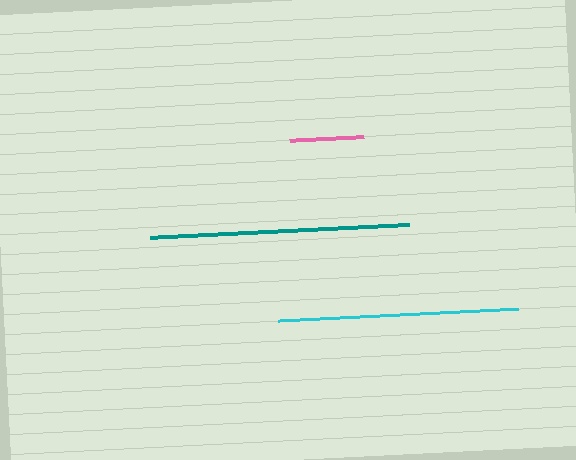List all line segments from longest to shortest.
From longest to shortest: teal, cyan, pink.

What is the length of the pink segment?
The pink segment is approximately 74 pixels long.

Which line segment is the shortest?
The pink line is the shortest at approximately 74 pixels.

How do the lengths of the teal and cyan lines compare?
The teal and cyan lines are approximately the same length.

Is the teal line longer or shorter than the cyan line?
The teal line is longer than the cyan line.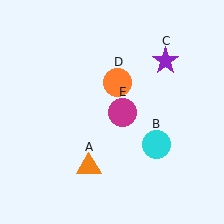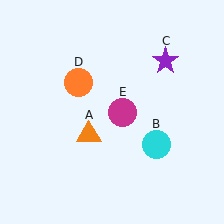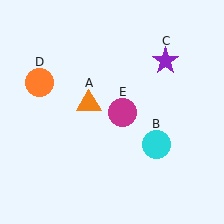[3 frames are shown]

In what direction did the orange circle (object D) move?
The orange circle (object D) moved left.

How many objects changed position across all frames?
2 objects changed position: orange triangle (object A), orange circle (object D).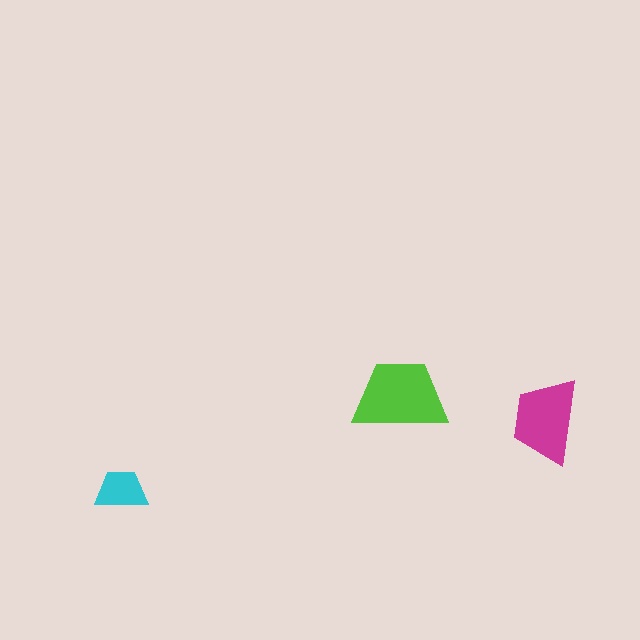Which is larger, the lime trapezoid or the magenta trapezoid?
The lime one.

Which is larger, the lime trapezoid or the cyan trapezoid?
The lime one.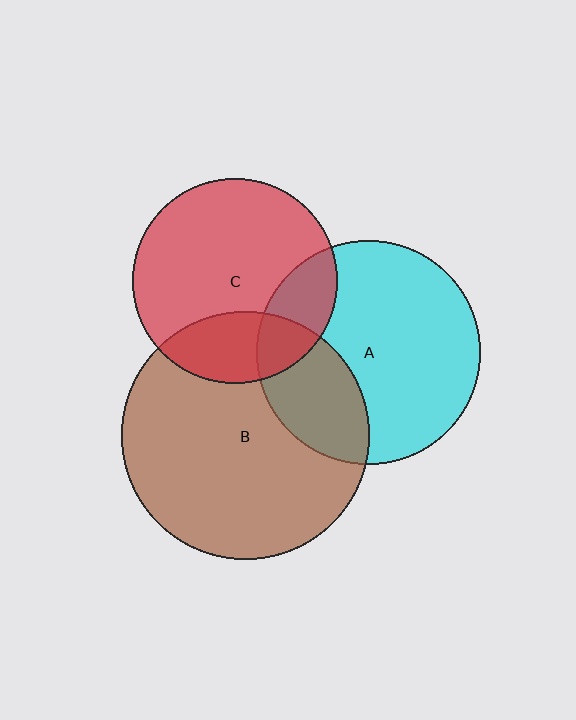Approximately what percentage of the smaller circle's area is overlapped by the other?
Approximately 20%.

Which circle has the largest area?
Circle B (brown).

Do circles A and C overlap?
Yes.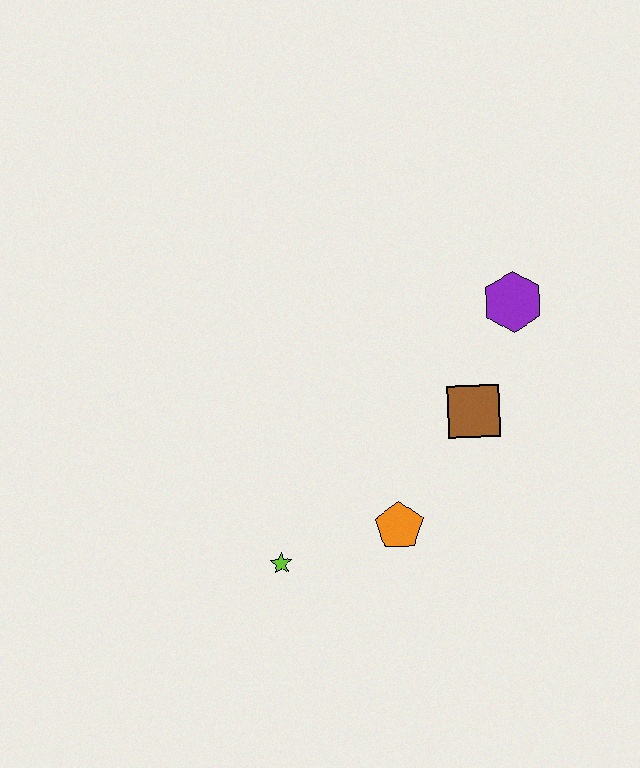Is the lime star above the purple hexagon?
No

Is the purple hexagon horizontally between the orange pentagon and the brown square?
No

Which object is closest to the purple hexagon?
The brown square is closest to the purple hexagon.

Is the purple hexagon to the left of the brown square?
No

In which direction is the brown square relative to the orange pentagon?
The brown square is above the orange pentagon.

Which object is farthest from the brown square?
The lime star is farthest from the brown square.